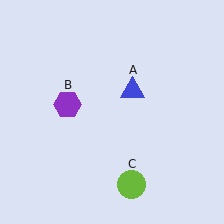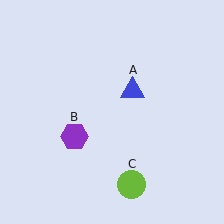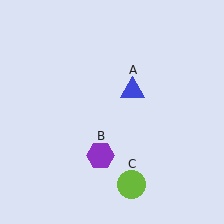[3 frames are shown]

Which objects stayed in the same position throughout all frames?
Blue triangle (object A) and lime circle (object C) remained stationary.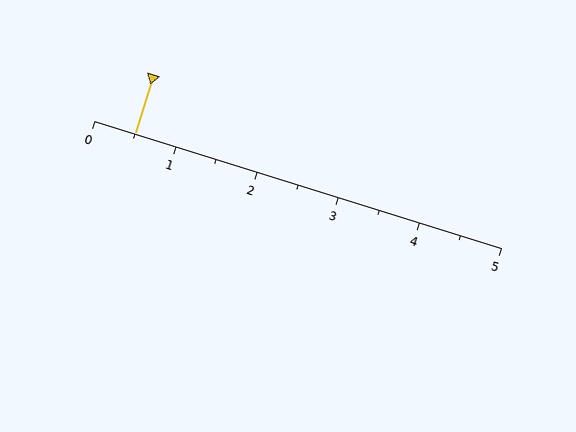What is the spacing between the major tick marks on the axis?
The major ticks are spaced 1 apart.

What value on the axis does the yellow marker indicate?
The marker indicates approximately 0.5.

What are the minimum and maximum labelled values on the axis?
The axis runs from 0 to 5.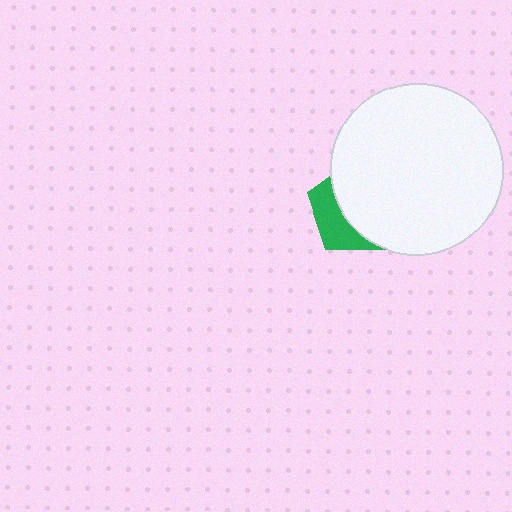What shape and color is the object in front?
The object in front is a white circle.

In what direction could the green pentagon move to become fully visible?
The green pentagon could move left. That would shift it out from behind the white circle entirely.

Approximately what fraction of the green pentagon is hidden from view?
Roughly 65% of the green pentagon is hidden behind the white circle.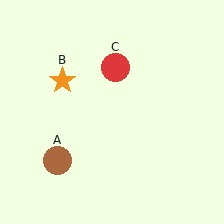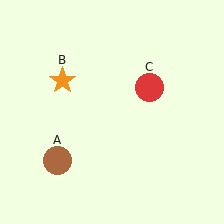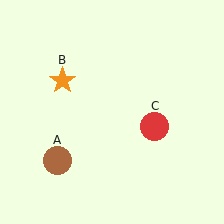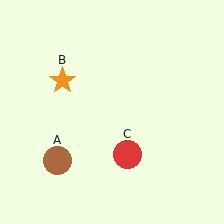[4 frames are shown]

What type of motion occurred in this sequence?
The red circle (object C) rotated clockwise around the center of the scene.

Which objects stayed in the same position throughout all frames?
Brown circle (object A) and orange star (object B) remained stationary.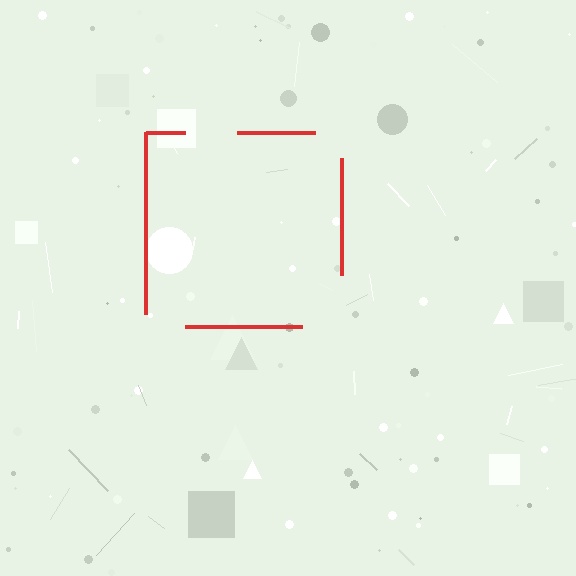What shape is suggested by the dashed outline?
The dashed outline suggests a square.